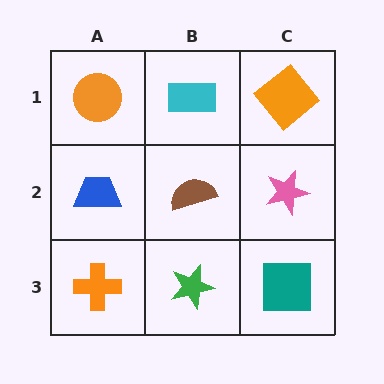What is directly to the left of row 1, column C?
A cyan rectangle.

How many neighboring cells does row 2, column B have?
4.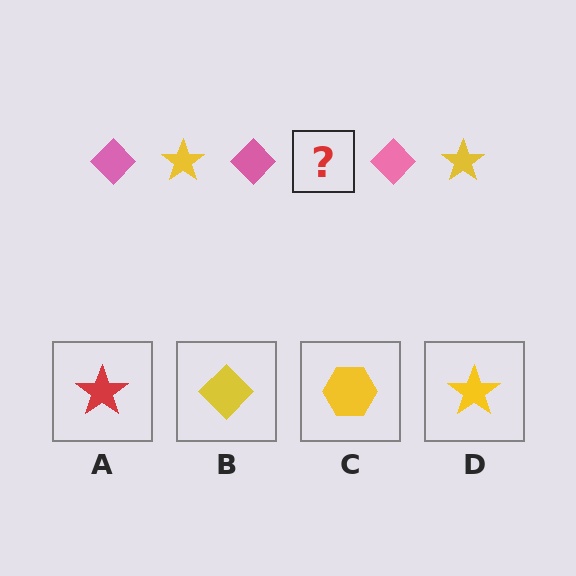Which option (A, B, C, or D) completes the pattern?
D.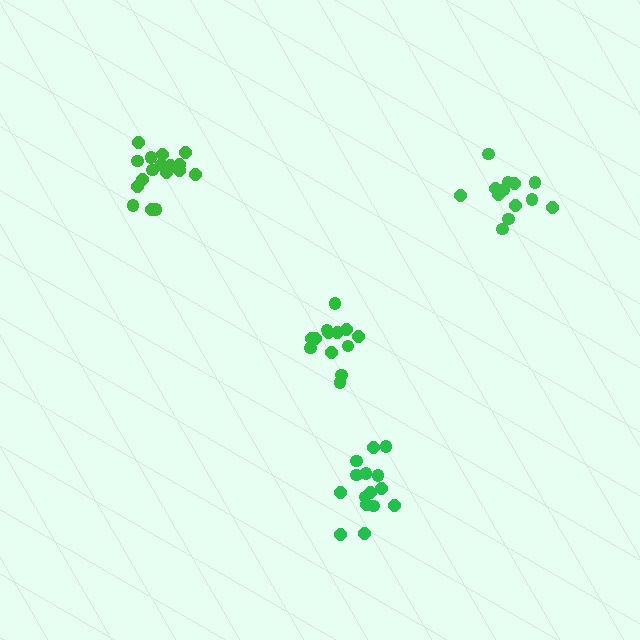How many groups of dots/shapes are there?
There are 4 groups.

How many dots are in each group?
Group 1: 13 dots, Group 2: 13 dots, Group 3: 15 dots, Group 4: 17 dots (58 total).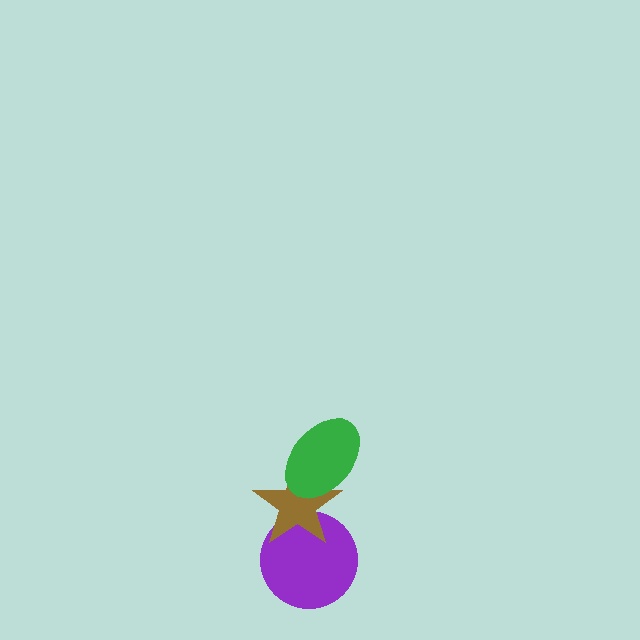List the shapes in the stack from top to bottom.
From top to bottom: the green ellipse, the brown star, the purple circle.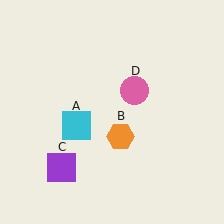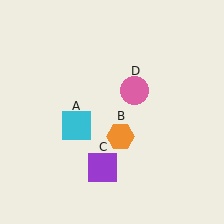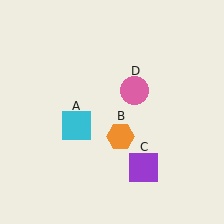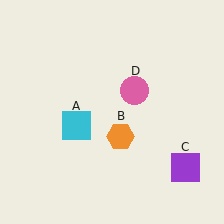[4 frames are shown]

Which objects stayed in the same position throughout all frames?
Cyan square (object A) and orange hexagon (object B) and pink circle (object D) remained stationary.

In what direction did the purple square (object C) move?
The purple square (object C) moved right.